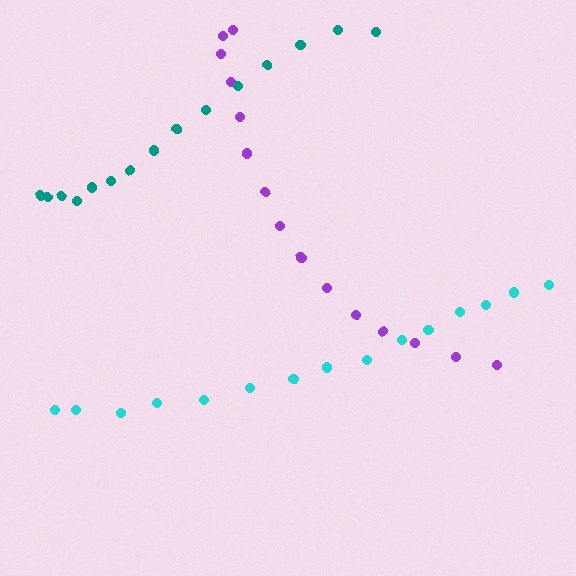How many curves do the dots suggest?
There are 3 distinct paths.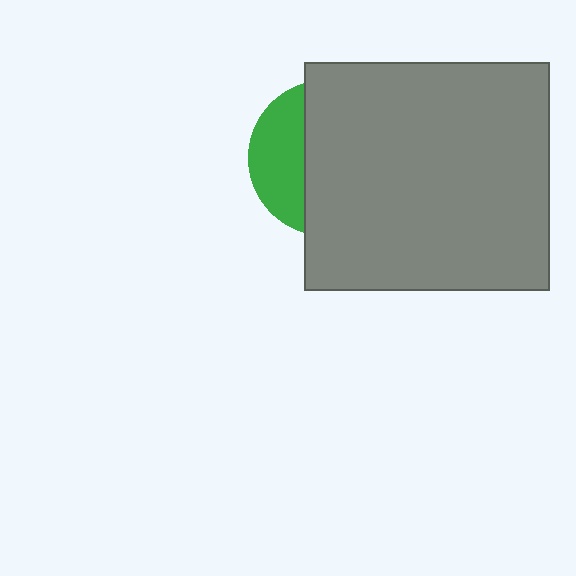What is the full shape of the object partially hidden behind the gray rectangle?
The partially hidden object is a green circle.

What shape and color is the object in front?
The object in front is a gray rectangle.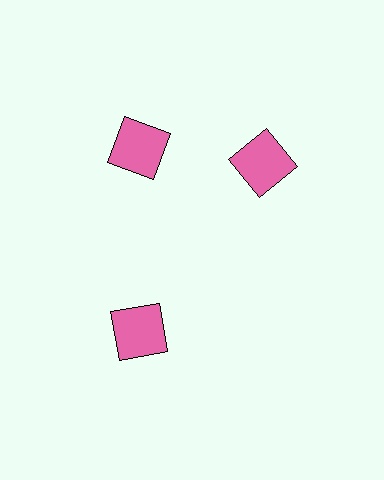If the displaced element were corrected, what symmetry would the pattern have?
It would have 3-fold rotational symmetry — the pattern would map onto itself every 120 degrees.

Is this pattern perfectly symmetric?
No. The 3 pink squares are arranged in a ring, but one element near the 3 o'clock position is rotated out of alignment along the ring, breaking the 3-fold rotational symmetry.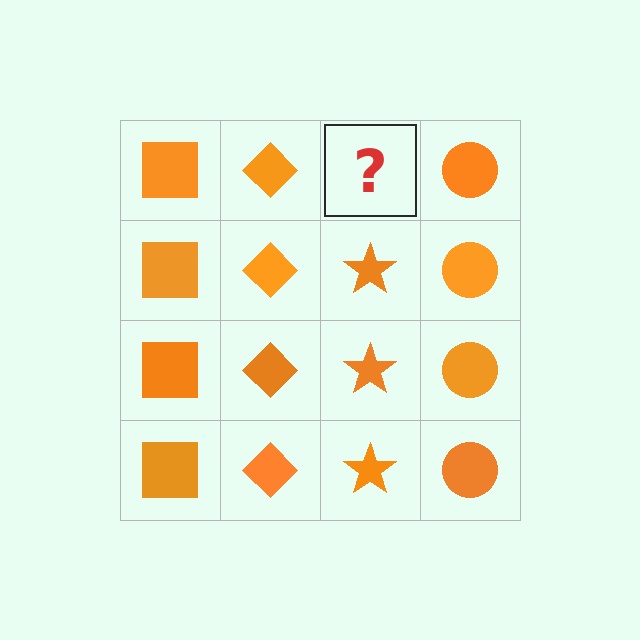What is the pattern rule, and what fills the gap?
The rule is that each column has a consistent shape. The gap should be filled with an orange star.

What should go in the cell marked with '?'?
The missing cell should contain an orange star.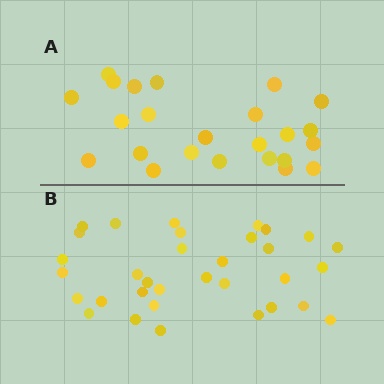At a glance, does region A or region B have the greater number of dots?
Region B (the bottom region) has more dots.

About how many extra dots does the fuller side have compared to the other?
Region B has roughly 8 or so more dots than region A.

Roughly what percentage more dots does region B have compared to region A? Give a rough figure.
About 40% more.